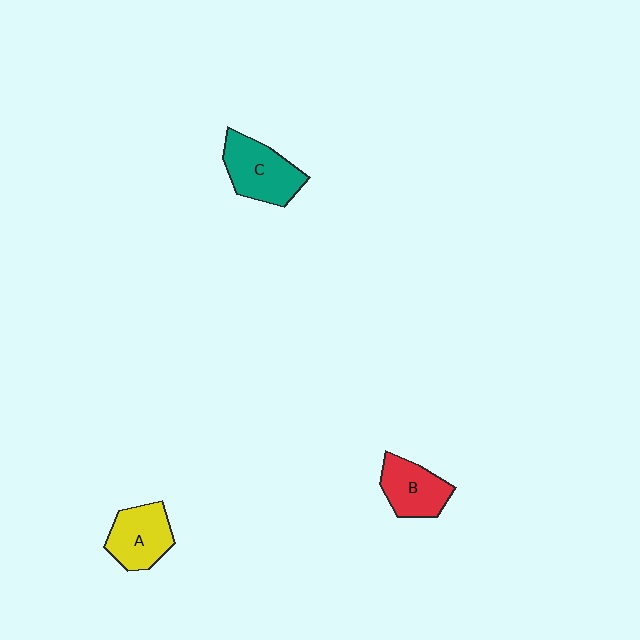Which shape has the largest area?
Shape C (teal).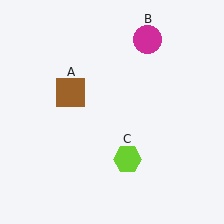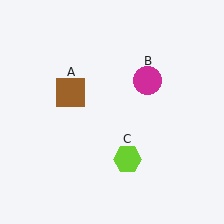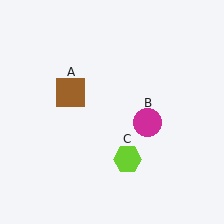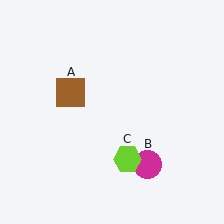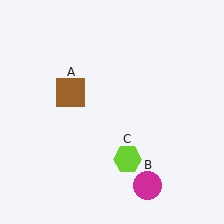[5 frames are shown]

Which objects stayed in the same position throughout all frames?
Brown square (object A) and lime hexagon (object C) remained stationary.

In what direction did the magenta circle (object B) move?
The magenta circle (object B) moved down.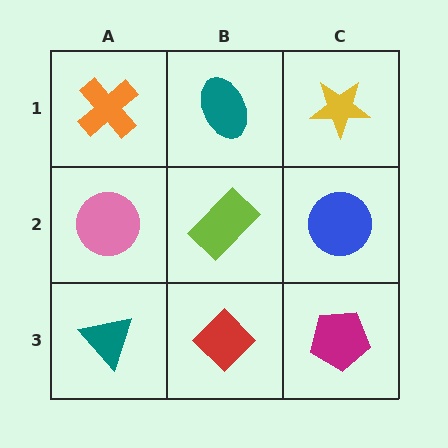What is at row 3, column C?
A magenta pentagon.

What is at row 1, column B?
A teal ellipse.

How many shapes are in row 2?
3 shapes.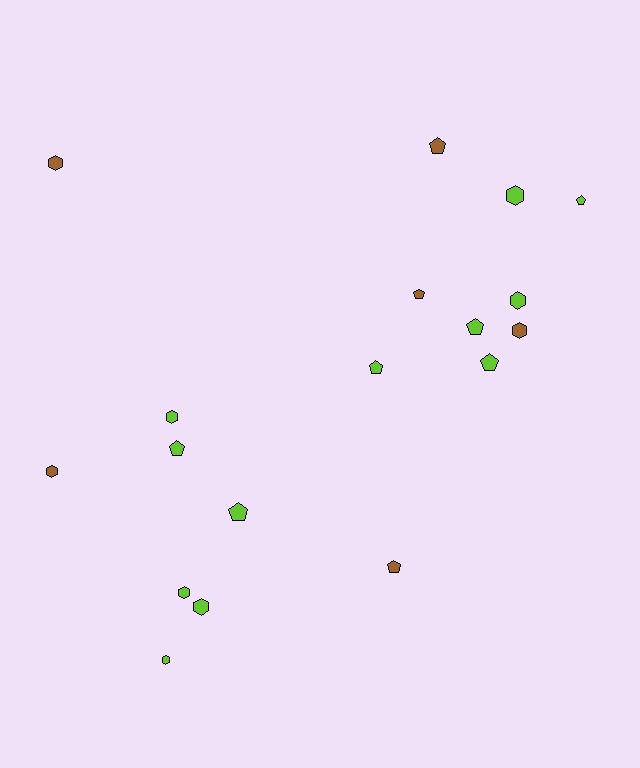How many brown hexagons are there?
There are 3 brown hexagons.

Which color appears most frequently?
Lime, with 12 objects.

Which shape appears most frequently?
Pentagon, with 9 objects.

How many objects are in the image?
There are 18 objects.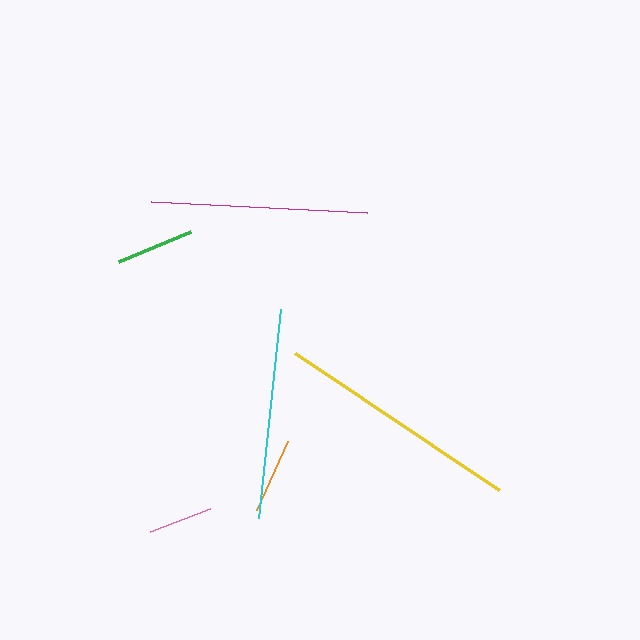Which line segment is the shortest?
The pink line is the shortest at approximately 65 pixels.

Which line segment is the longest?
The yellow line is the longest at approximately 246 pixels.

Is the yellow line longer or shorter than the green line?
The yellow line is longer than the green line.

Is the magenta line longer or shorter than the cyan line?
The magenta line is longer than the cyan line.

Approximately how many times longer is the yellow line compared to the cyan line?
The yellow line is approximately 1.2 times the length of the cyan line.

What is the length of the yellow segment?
The yellow segment is approximately 246 pixels long.